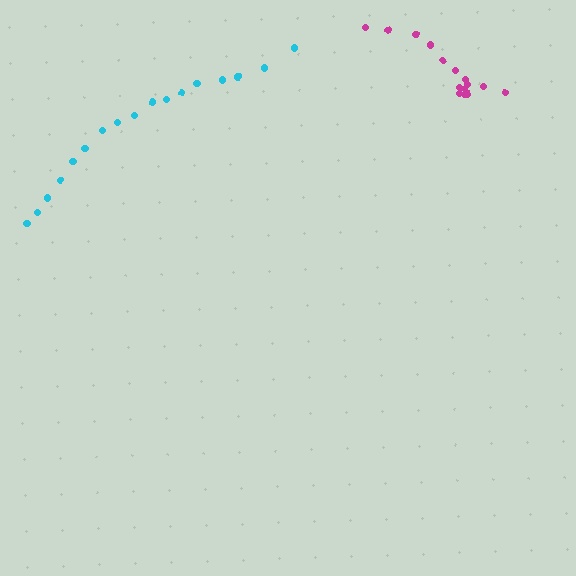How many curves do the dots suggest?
There are 2 distinct paths.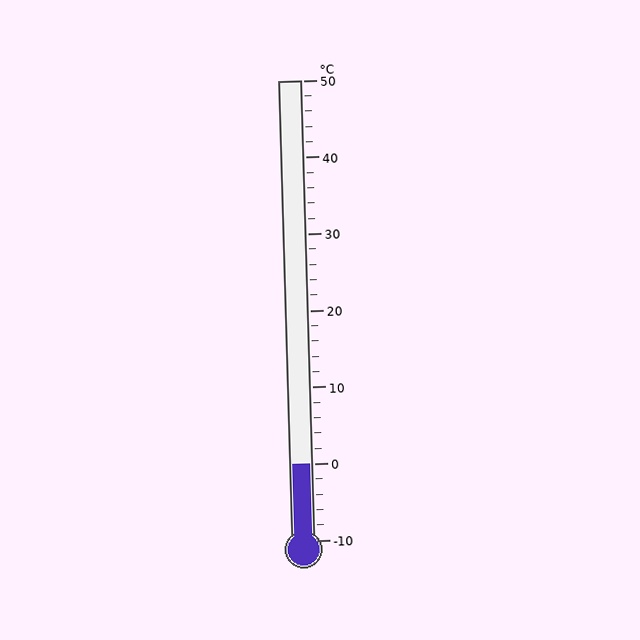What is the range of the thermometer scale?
The thermometer scale ranges from -10°C to 50°C.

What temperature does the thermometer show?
The thermometer shows approximately 0°C.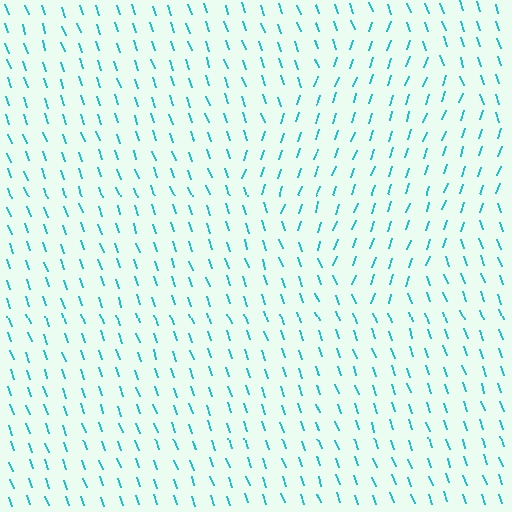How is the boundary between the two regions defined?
The boundary is defined purely by a change in line orientation (approximately 37 degrees difference). All lines are the same color and thickness.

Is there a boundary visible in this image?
Yes, there is a texture boundary formed by a change in line orientation.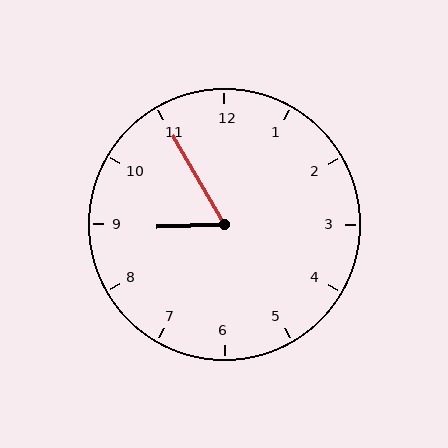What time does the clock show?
8:55.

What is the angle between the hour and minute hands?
Approximately 62 degrees.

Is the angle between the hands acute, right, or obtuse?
It is acute.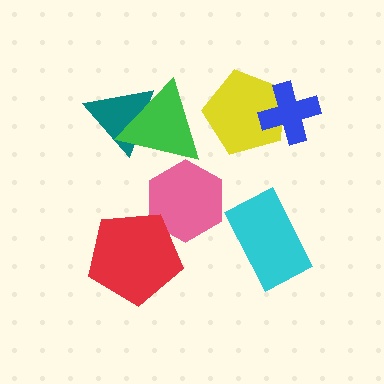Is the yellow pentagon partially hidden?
Yes, it is partially covered by another shape.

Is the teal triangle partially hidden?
Yes, it is partially covered by another shape.